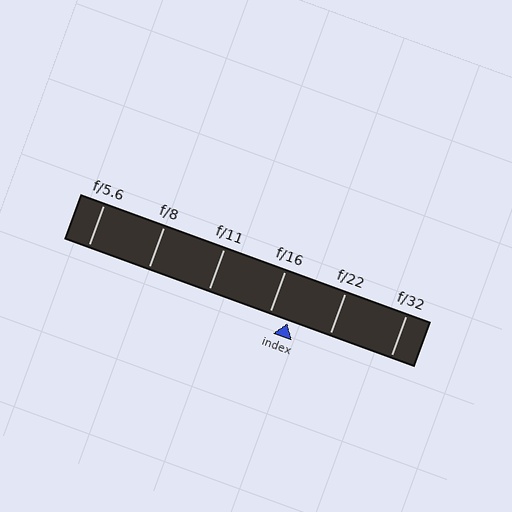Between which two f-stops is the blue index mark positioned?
The index mark is between f/16 and f/22.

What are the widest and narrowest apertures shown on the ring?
The widest aperture shown is f/5.6 and the narrowest is f/32.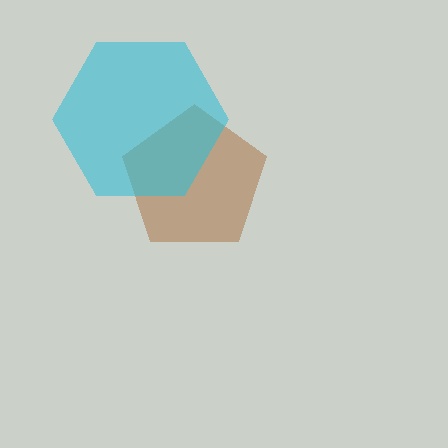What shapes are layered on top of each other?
The layered shapes are: a brown pentagon, a cyan hexagon.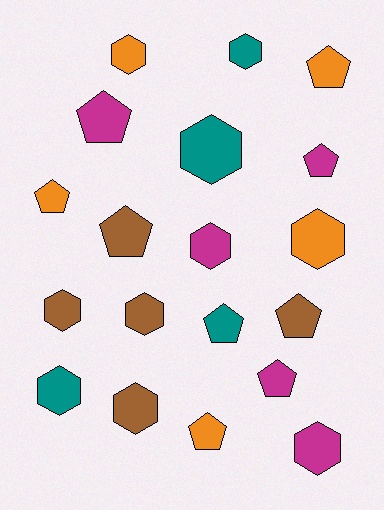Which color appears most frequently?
Magenta, with 5 objects.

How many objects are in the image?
There are 19 objects.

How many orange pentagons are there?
There are 3 orange pentagons.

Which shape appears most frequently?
Hexagon, with 10 objects.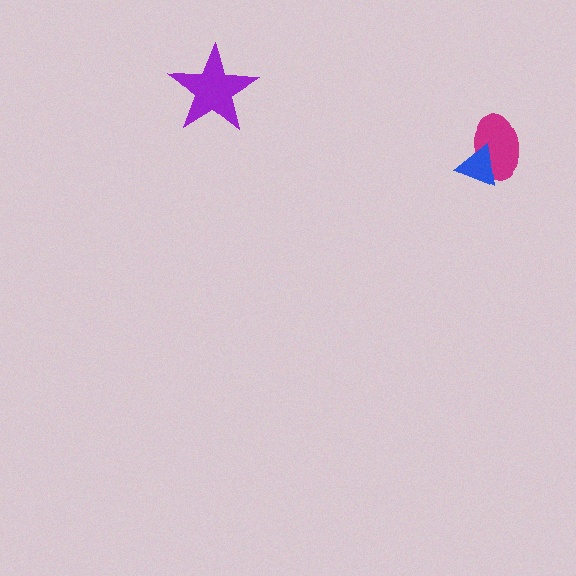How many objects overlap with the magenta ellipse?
1 object overlaps with the magenta ellipse.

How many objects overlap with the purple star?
0 objects overlap with the purple star.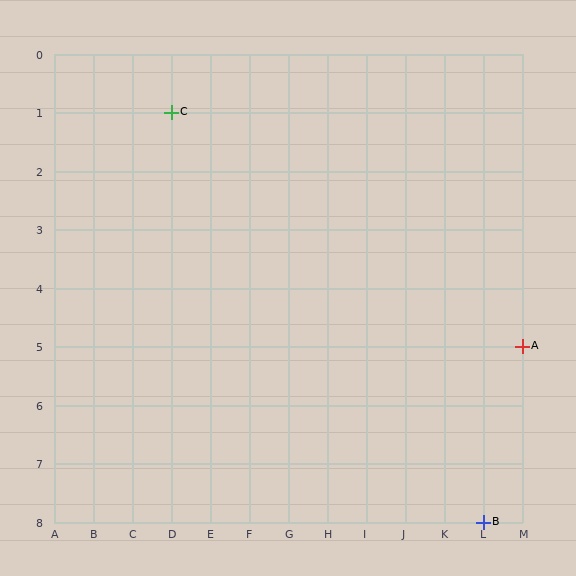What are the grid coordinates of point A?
Point A is at grid coordinates (M, 5).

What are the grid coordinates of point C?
Point C is at grid coordinates (D, 1).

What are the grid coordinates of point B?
Point B is at grid coordinates (L, 8).